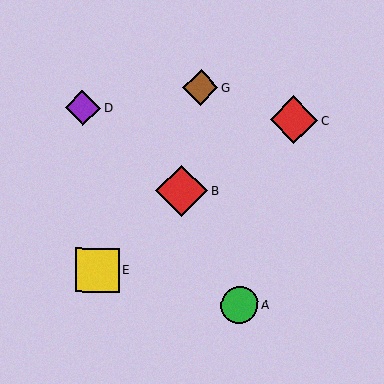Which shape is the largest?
The red diamond (labeled B) is the largest.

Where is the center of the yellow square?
The center of the yellow square is at (97, 270).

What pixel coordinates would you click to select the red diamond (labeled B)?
Click at (182, 191) to select the red diamond B.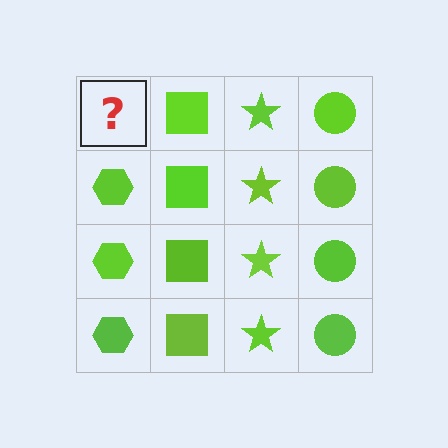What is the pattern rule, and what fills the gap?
The rule is that each column has a consistent shape. The gap should be filled with a lime hexagon.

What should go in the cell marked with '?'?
The missing cell should contain a lime hexagon.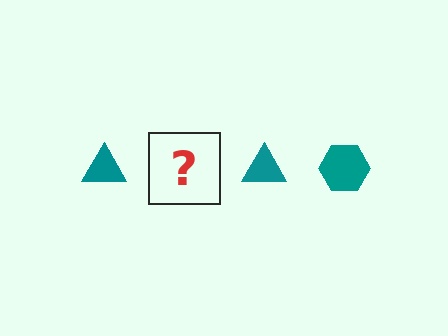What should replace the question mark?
The question mark should be replaced with a teal hexagon.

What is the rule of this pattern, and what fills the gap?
The rule is that the pattern cycles through triangle, hexagon shapes in teal. The gap should be filled with a teal hexagon.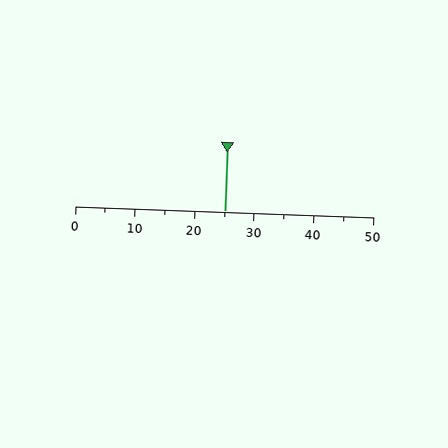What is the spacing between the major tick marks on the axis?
The major ticks are spaced 10 apart.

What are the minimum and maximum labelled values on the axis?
The axis runs from 0 to 50.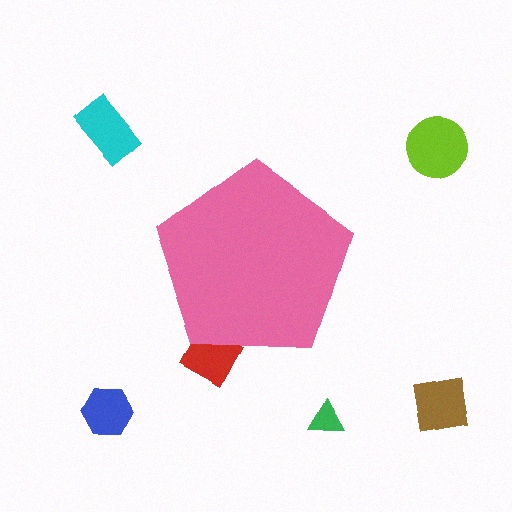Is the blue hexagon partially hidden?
No, the blue hexagon is fully visible.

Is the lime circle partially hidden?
No, the lime circle is fully visible.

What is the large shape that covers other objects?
A pink pentagon.